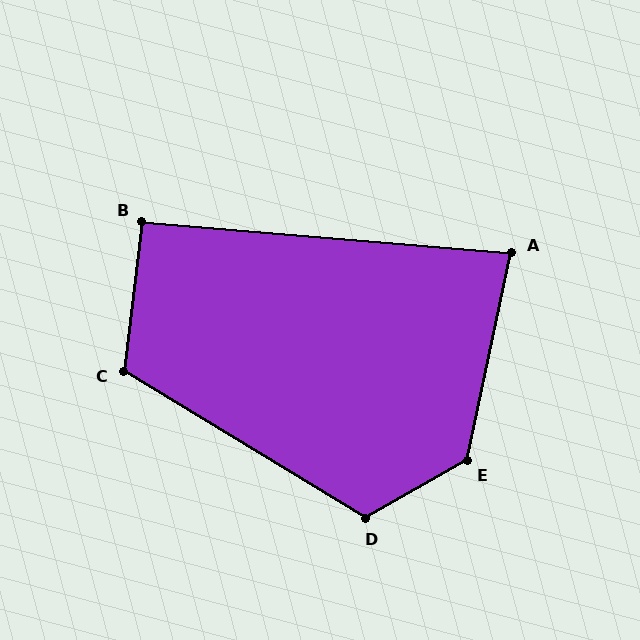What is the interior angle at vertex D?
Approximately 119 degrees (obtuse).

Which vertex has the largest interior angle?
E, at approximately 132 degrees.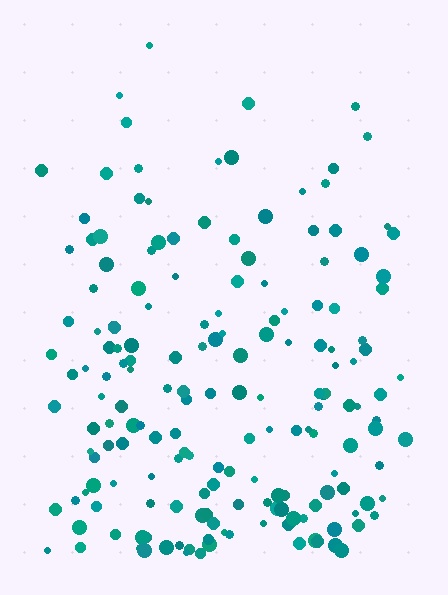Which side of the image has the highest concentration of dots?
The bottom.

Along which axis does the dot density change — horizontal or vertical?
Vertical.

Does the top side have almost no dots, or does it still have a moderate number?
Still a moderate number, just noticeably fewer than the bottom.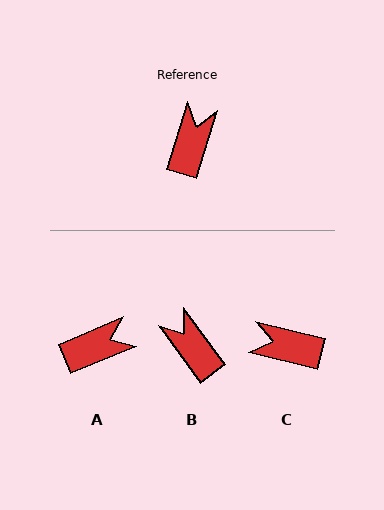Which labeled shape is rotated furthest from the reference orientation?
C, about 93 degrees away.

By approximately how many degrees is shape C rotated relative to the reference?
Approximately 93 degrees counter-clockwise.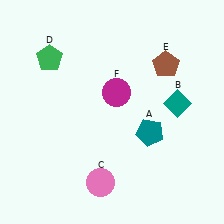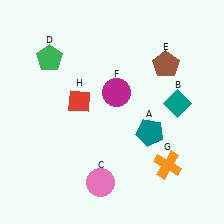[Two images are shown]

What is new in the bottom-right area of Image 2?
An orange cross (G) was added in the bottom-right area of Image 2.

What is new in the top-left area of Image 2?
A red diamond (H) was added in the top-left area of Image 2.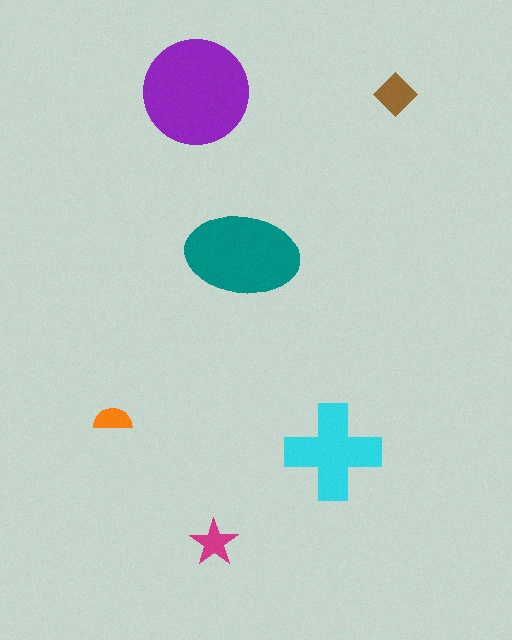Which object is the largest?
The purple circle.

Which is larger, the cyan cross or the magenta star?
The cyan cross.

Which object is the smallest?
The orange semicircle.